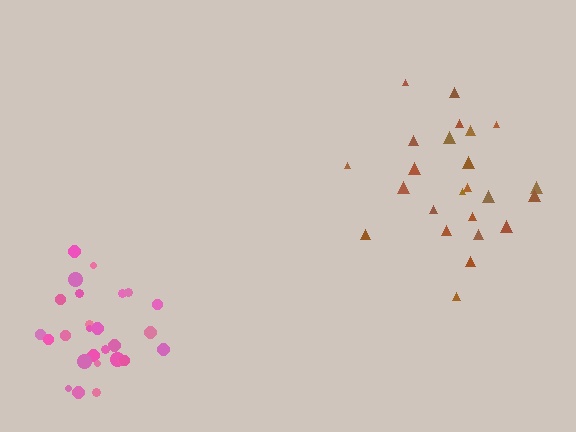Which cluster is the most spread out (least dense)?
Brown.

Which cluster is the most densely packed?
Pink.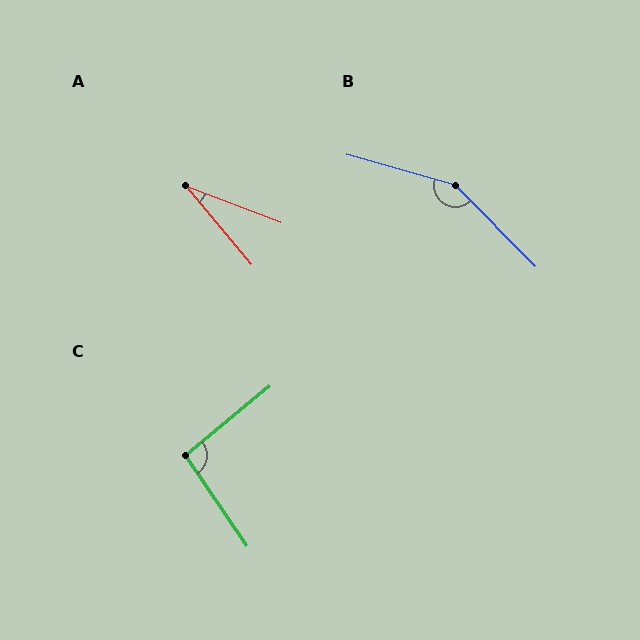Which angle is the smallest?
A, at approximately 29 degrees.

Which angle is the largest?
B, at approximately 150 degrees.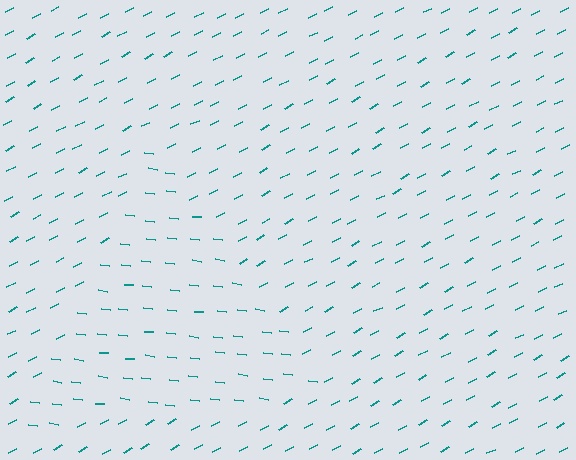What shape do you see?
I see a triangle.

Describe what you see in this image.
The image is filled with small teal line segments. A triangle region in the image has lines oriented differently from the surrounding lines, creating a visible texture boundary.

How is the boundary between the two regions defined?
The boundary is defined purely by a change in line orientation (approximately 35 degrees difference). All lines are the same color and thickness.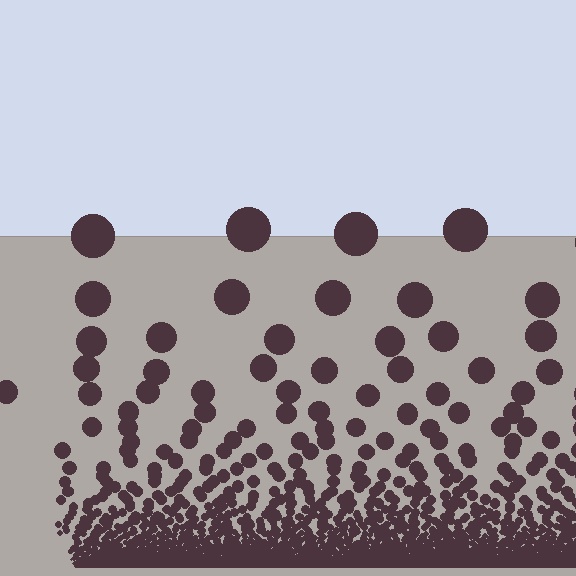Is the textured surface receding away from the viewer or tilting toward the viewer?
The surface appears to tilt toward the viewer. Texture elements get larger and sparser toward the top.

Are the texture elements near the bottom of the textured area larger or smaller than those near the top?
Smaller. The gradient is inverted — elements near the bottom are smaller and denser.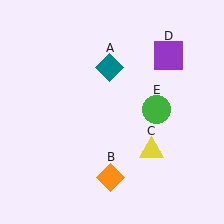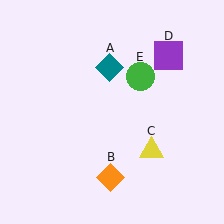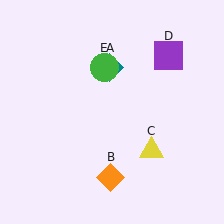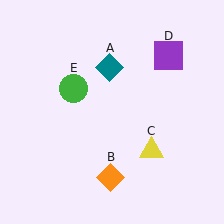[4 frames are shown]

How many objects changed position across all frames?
1 object changed position: green circle (object E).